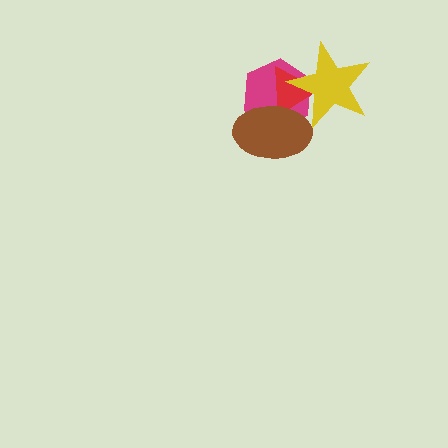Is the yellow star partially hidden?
Yes, it is partially covered by another shape.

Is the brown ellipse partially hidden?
No, no other shape covers it.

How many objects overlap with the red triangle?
3 objects overlap with the red triangle.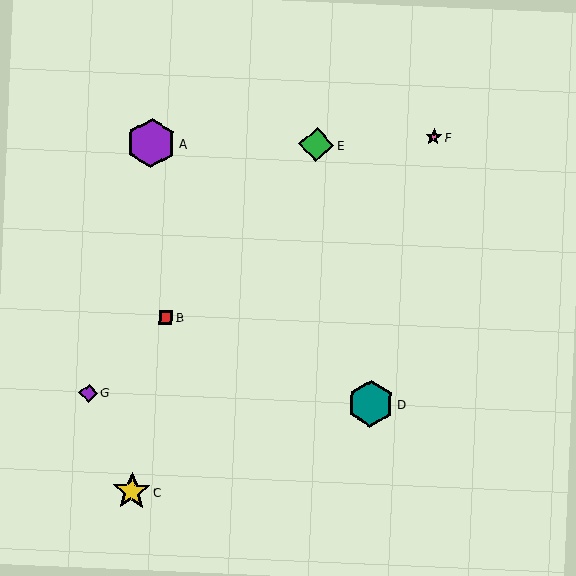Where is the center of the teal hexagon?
The center of the teal hexagon is at (371, 404).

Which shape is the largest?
The purple hexagon (labeled A) is the largest.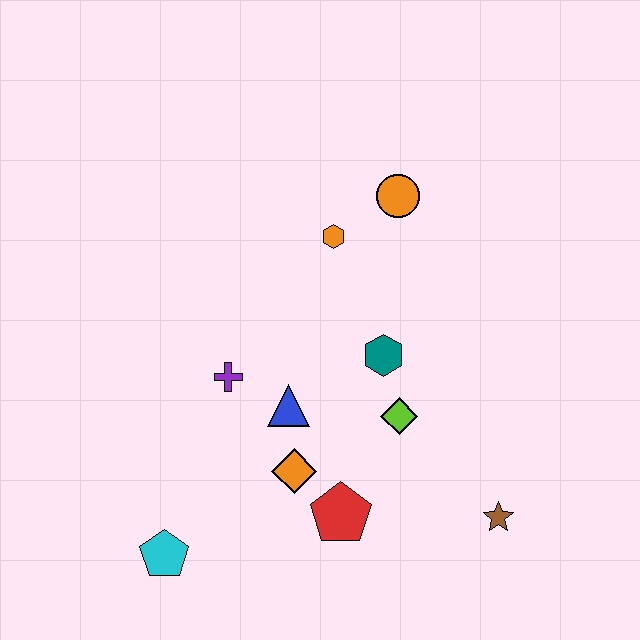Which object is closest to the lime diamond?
The teal hexagon is closest to the lime diamond.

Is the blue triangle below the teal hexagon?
Yes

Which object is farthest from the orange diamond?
The orange circle is farthest from the orange diamond.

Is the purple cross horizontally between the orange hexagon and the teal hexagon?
No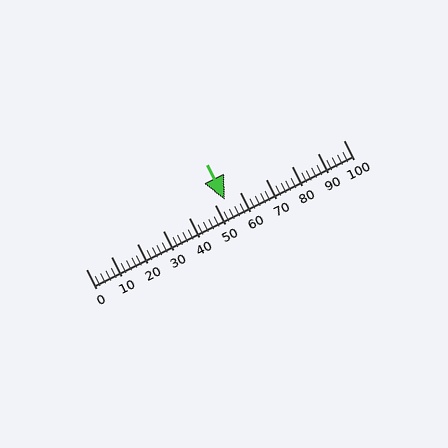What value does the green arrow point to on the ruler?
The green arrow points to approximately 54.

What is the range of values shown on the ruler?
The ruler shows values from 0 to 100.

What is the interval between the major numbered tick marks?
The major tick marks are spaced 10 units apart.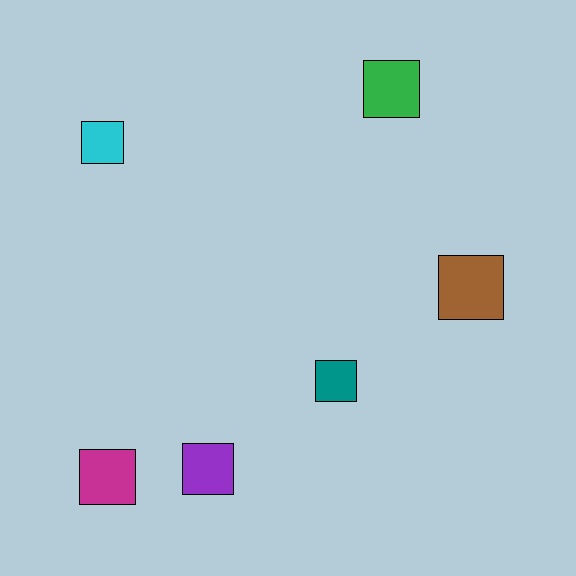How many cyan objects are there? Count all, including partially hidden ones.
There is 1 cyan object.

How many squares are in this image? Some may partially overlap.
There are 6 squares.